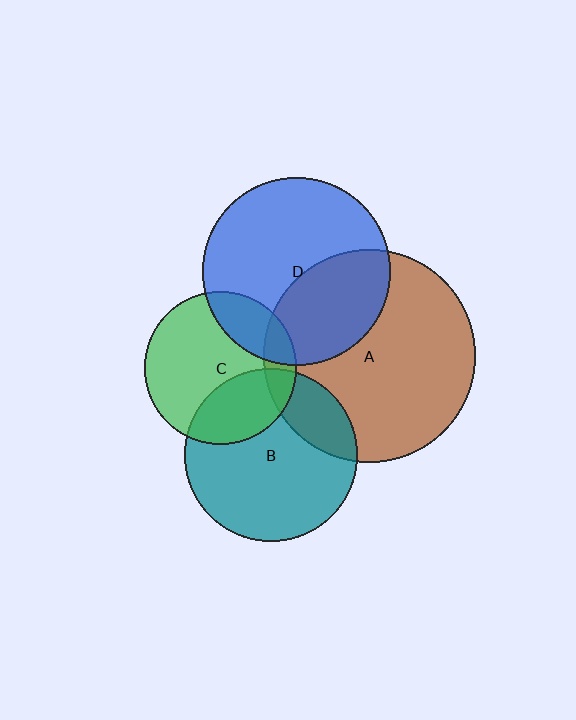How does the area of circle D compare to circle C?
Approximately 1.5 times.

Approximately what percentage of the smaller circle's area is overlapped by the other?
Approximately 20%.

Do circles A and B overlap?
Yes.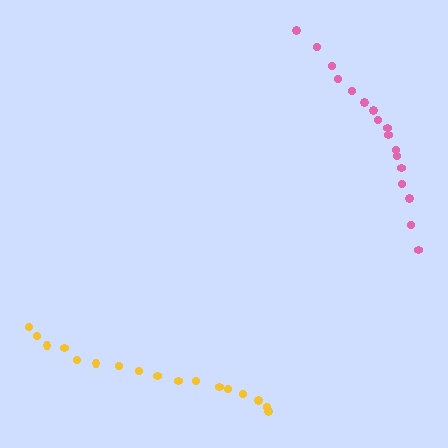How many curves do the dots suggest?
There are 2 distinct paths.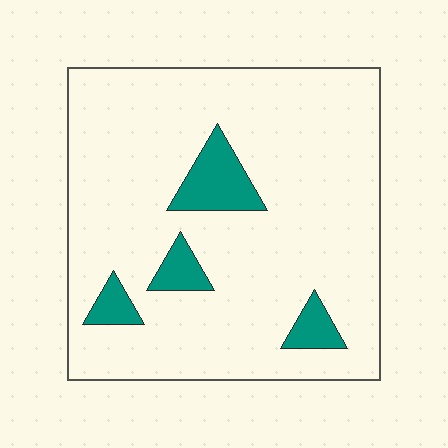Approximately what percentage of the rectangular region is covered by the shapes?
Approximately 10%.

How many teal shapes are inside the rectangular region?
4.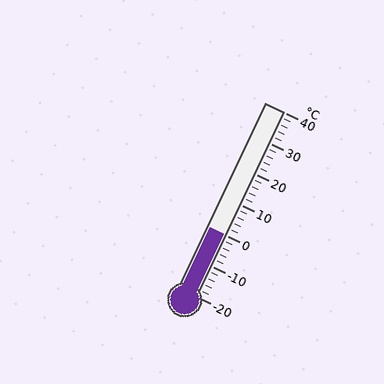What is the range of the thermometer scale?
The thermometer scale ranges from -20°C to 40°C.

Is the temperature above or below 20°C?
The temperature is below 20°C.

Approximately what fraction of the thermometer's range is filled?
The thermometer is filled to approximately 35% of its range.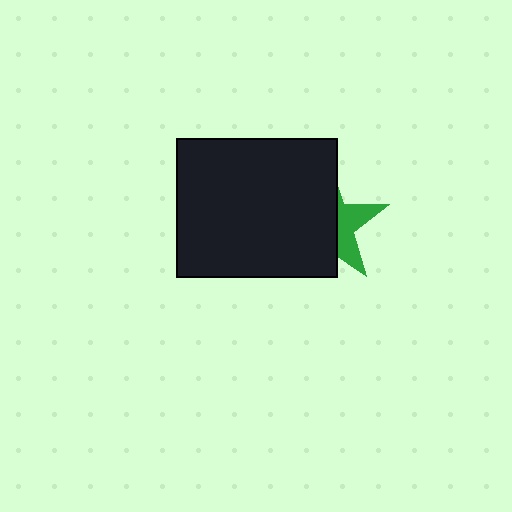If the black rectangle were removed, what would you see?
You would see the complete green star.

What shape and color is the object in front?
The object in front is a black rectangle.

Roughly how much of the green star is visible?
A small part of it is visible (roughly 35%).